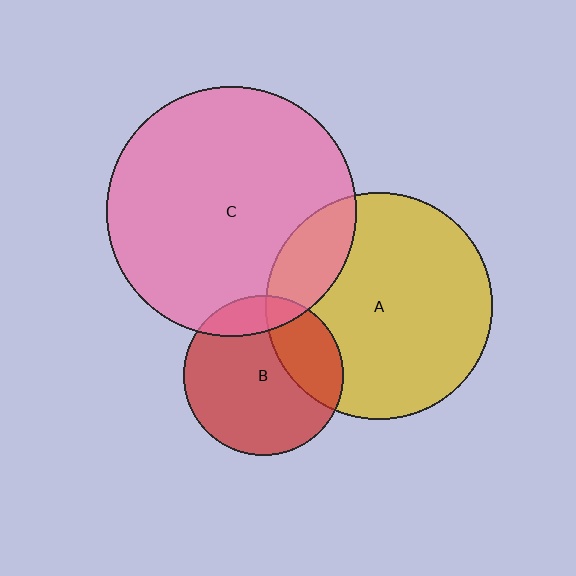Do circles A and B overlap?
Yes.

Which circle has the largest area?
Circle C (pink).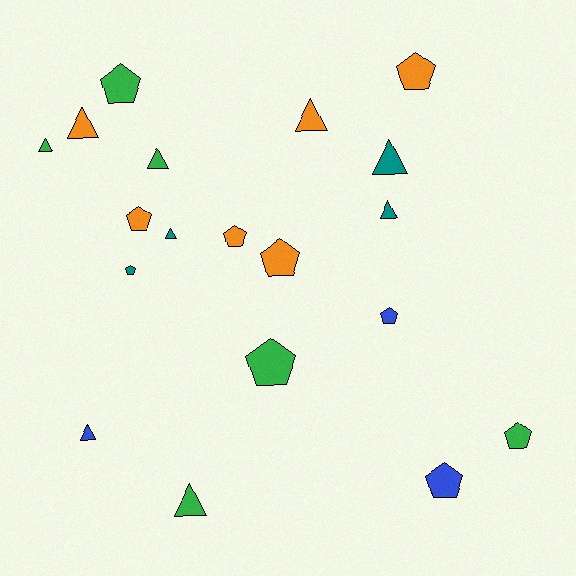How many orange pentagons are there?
There are 4 orange pentagons.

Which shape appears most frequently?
Pentagon, with 10 objects.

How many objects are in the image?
There are 19 objects.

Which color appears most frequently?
Orange, with 6 objects.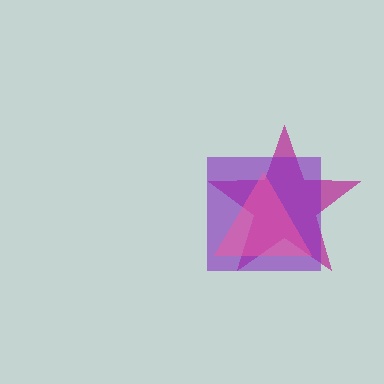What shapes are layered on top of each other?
The layered shapes are: a magenta star, a purple square, a pink triangle.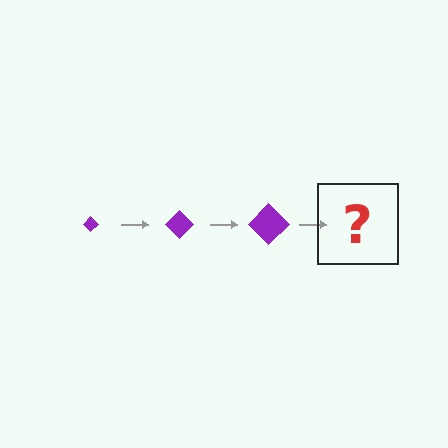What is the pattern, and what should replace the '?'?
The pattern is that the diamond gets progressively larger each step. The '?' should be a purple diamond, larger than the previous one.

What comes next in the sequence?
The next element should be a purple diamond, larger than the previous one.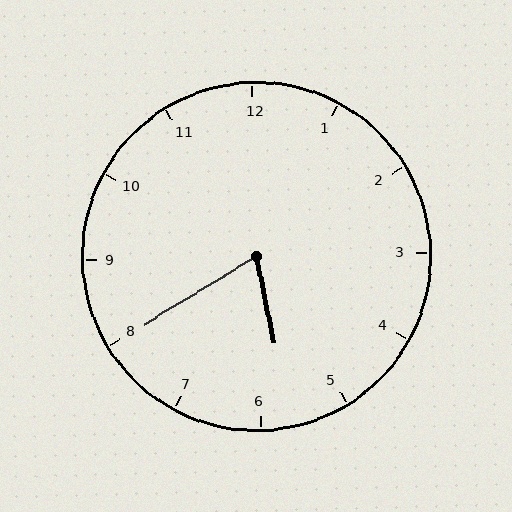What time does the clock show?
5:40.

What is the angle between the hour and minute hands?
Approximately 70 degrees.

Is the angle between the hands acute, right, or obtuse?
It is acute.